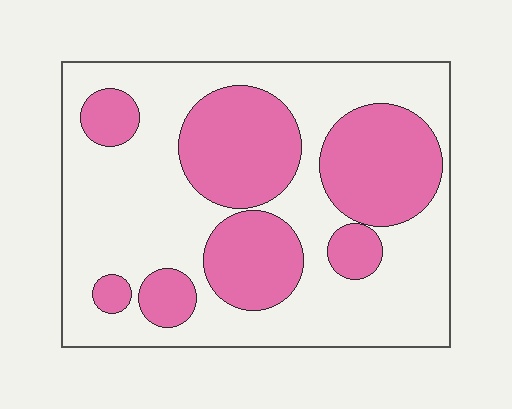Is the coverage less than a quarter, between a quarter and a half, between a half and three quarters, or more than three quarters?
Between a quarter and a half.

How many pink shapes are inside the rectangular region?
7.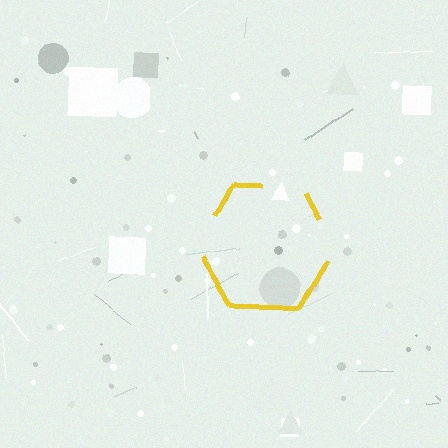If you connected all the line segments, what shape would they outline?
They would outline a hexagon.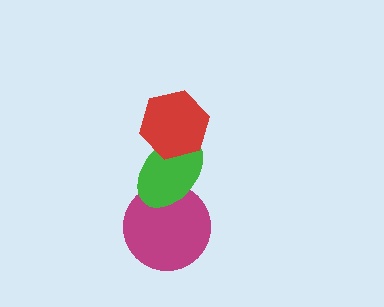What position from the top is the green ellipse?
The green ellipse is 2nd from the top.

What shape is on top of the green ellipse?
The red hexagon is on top of the green ellipse.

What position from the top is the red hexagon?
The red hexagon is 1st from the top.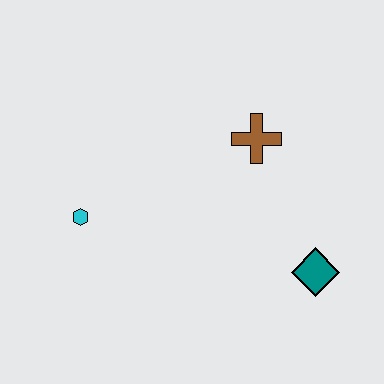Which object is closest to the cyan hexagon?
The brown cross is closest to the cyan hexagon.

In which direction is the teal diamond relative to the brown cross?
The teal diamond is below the brown cross.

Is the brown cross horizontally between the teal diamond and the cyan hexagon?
Yes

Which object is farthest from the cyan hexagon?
The teal diamond is farthest from the cyan hexagon.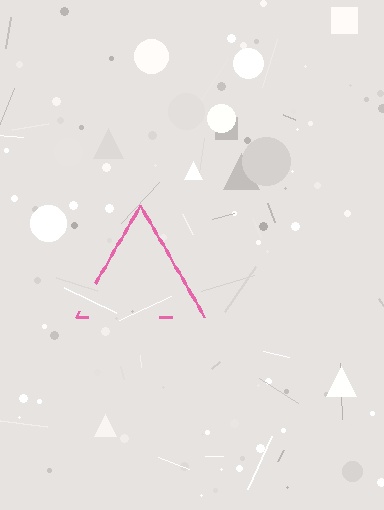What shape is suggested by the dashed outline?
The dashed outline suggests a triangle.